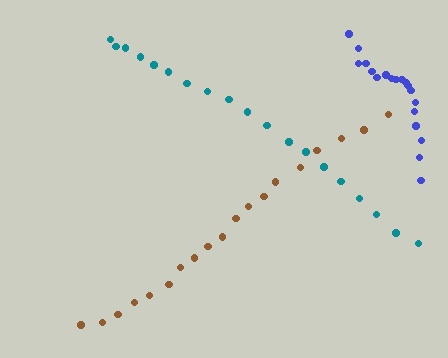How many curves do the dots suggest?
There are 3 distinct paths.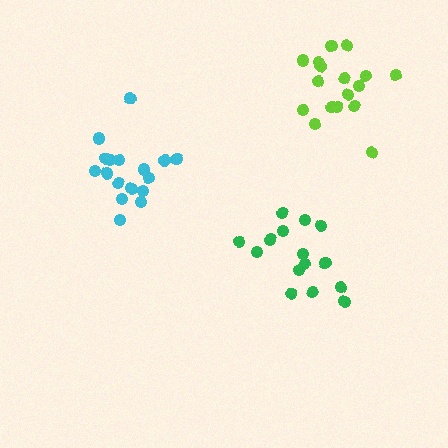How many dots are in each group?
Group 1: 15 dots, Group 2: 17 dots, Group 3: 17 dots (49 total).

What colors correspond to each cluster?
The clusters are colored: green, lime, cyan.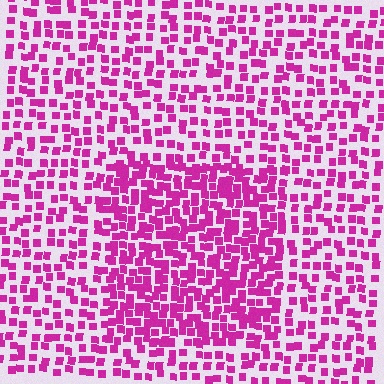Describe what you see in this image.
The image contains small magenta elements arranged at two different densities. A rectangle-shaped region is visible where the elements are more densely packed than the surrounding area.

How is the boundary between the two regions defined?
The boundary is defined by a change in element density (approximately 1.8x ratio). All elements are the same color, size, and shape.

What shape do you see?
I see a rectangle.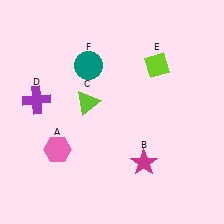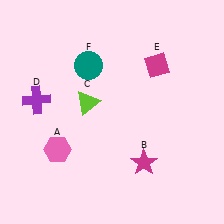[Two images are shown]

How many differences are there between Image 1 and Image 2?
There is 1 difference between the two images.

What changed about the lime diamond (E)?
In Image 1, E is lime. In Image 2, it changed to magenta.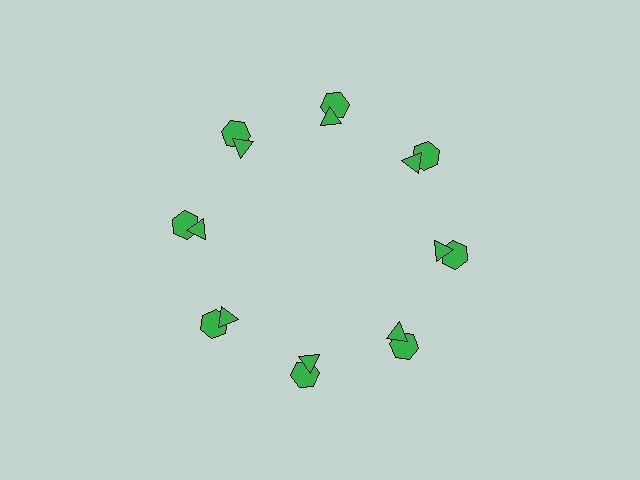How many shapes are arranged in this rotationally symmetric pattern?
There are 16 shapes, arranged in 8 groups of 2.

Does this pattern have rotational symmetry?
Yes, this pattern has 8-fold rotational symmetry. It looks the same after rotating 45 degrees around the center.